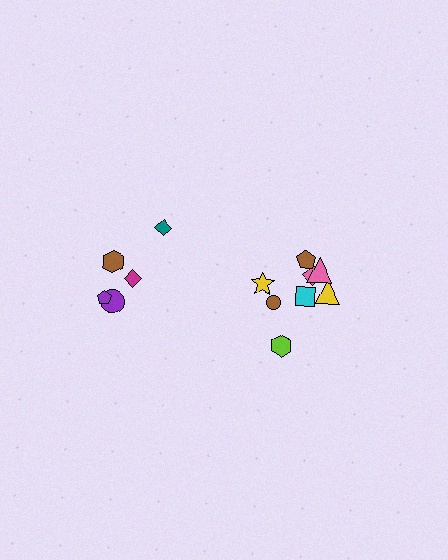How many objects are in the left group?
There are 5 objects.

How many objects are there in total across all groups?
There are 13 objects.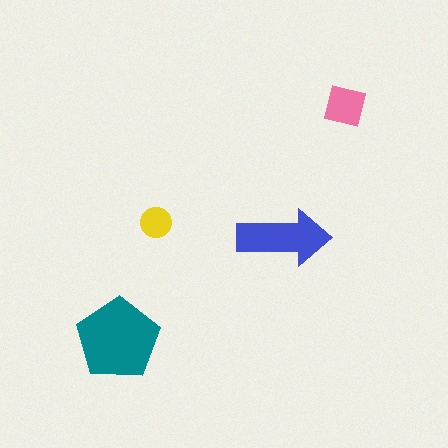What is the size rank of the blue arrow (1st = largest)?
2nd.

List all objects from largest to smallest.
The teal pentagon, the blue arrow, the pink square, the yellow circle.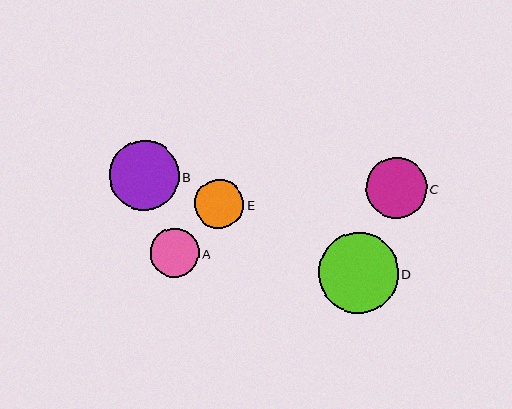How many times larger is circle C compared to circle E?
Circle C is approximately 1.2 times the size of circle E.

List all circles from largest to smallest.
From largest to smallest: D, B, C, E, A.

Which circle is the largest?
Circle D is the largest with a size of approximately 80 pixels.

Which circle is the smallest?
Circle A is the smallest with a size of approximately 49 pixels.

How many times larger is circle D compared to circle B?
Circle D is approximately 1.1 times the size of circle B.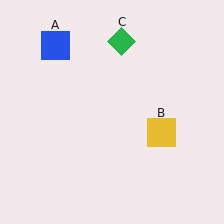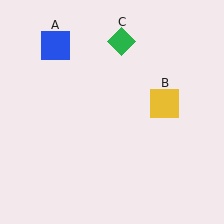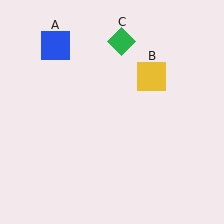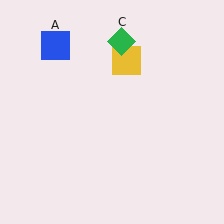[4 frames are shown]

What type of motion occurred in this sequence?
The yellow square (object B) rotated counterclockwise around the center of the scene.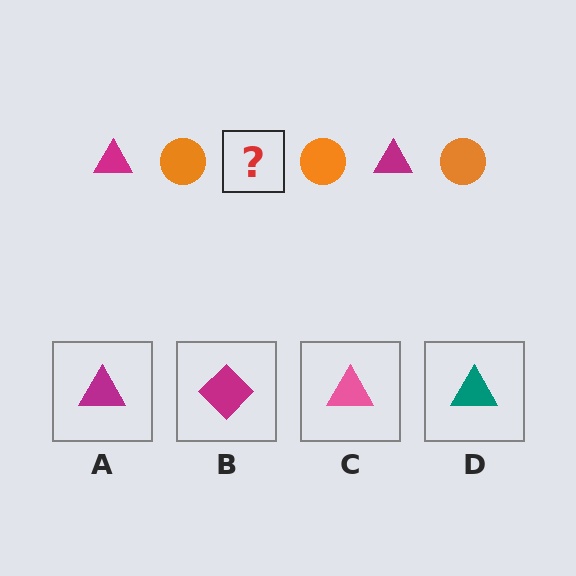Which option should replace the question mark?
Option A.